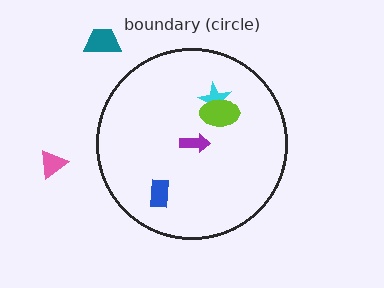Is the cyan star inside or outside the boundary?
Inside.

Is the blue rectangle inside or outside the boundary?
Inside.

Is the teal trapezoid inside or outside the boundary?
Outside.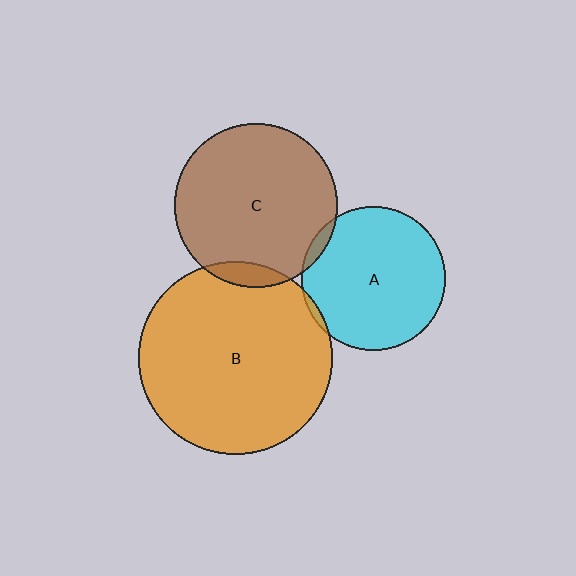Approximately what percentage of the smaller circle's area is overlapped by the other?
Approximately 5%.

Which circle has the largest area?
Circle B (orange).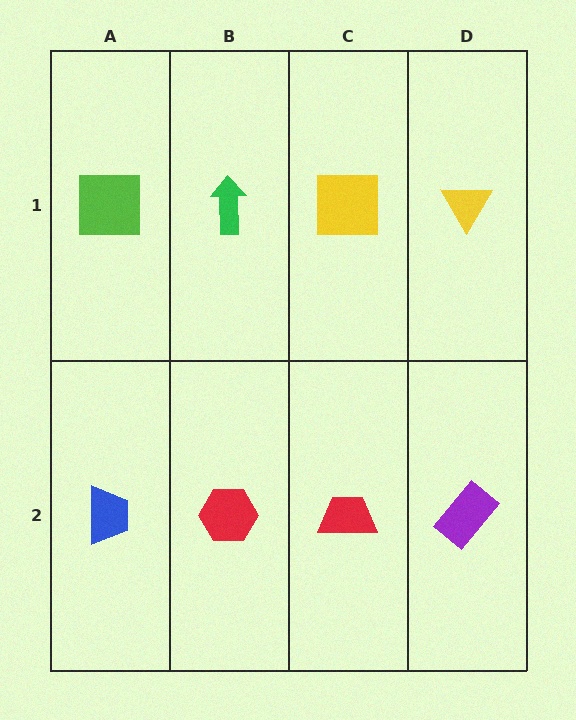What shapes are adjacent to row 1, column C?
A red trapezoid (row 2, column C), a green arrow (row 1, column B), a yellow triangle (row 1, column D).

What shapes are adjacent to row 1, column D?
A purple rectangle (row 2, column D), a yellow square (row 1, column C).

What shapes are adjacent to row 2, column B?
A green arrow (row 1, column B), a blue trapezoid (row 2, column A), a red trapezoid (row 2, column C).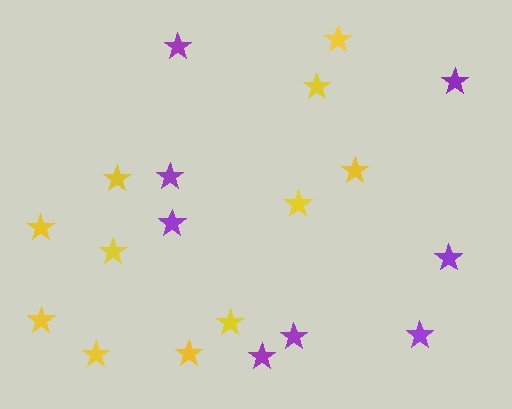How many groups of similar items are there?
There are 2 groups: one group of yellow stars (11) and one group of purple stars (8).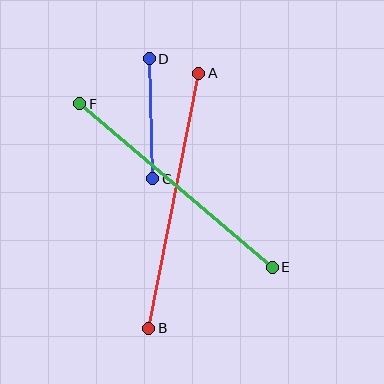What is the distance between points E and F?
The distance is approximately 252 pixels.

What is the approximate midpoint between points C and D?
The midpoint is at approximately (151, 119) pixels.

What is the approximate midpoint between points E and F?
The midpoint is at approximately (176, 185) pixels.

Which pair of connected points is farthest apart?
Points A and B are farthest apart.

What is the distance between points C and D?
The distance is approximately 120 pixels.